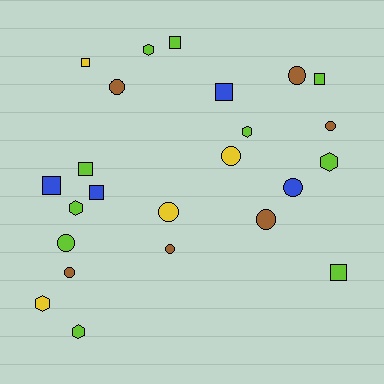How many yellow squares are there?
There is 1 yellow square.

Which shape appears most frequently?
Circle, with 10 objects.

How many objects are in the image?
There are 24 objects.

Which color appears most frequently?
Lime, with 10 objects.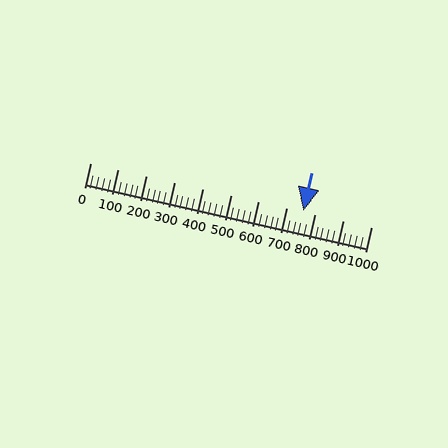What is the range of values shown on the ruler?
The ruler shows values from 0 to 1000.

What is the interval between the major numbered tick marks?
The major tick marks are spaced 100 units apart.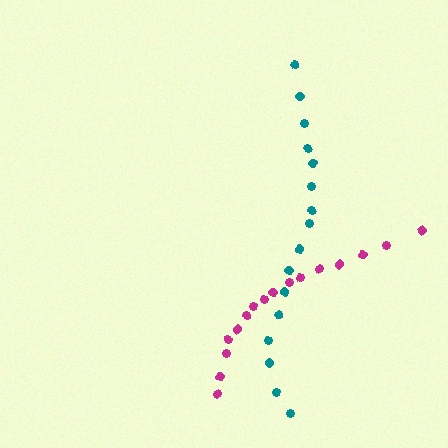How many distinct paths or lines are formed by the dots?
There are 2 distinct paths.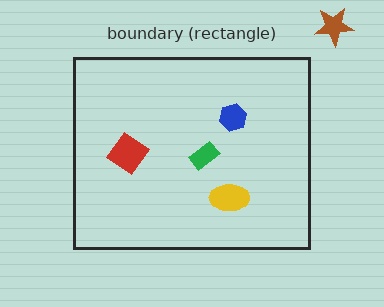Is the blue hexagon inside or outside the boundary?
Inside.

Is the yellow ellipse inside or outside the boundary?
Inside.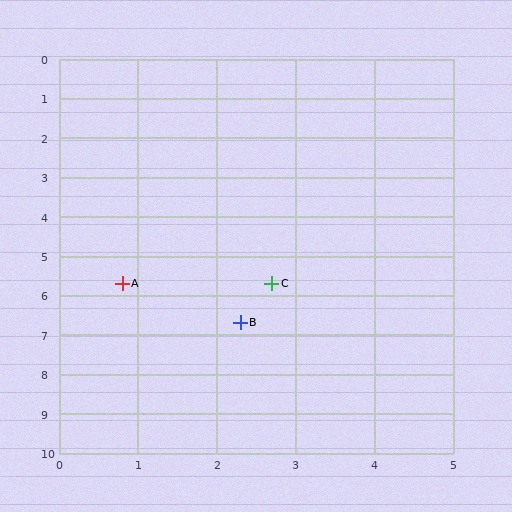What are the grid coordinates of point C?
Point C is at approximately (2.7, 5.7).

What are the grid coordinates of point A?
Point A is at approximately (0.8, 5.7).